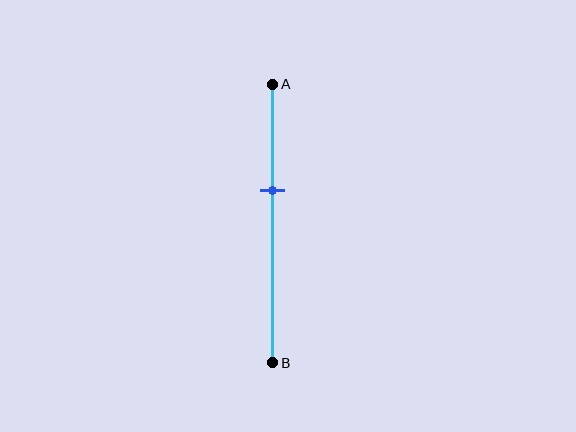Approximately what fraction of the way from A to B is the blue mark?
The blue mark is approximately 40% of the way from A to B.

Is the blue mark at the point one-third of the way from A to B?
No, the mark is at about 40% from A, not at the 33% one-third point.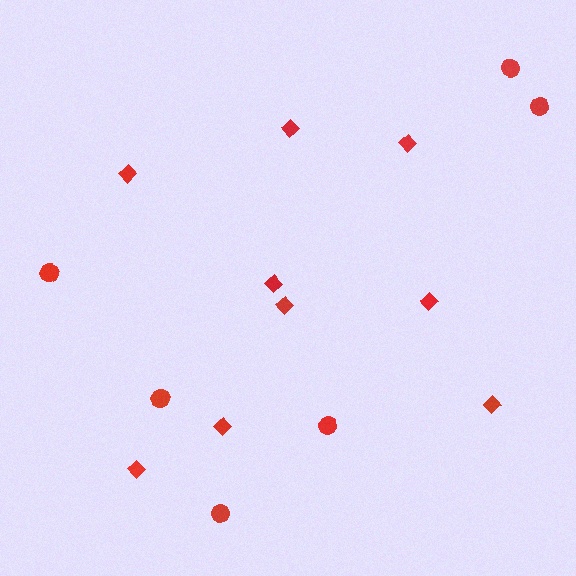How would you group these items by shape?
There are 2 groups: one group of circles (6) and one group of diamonds (9).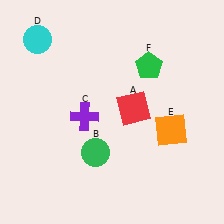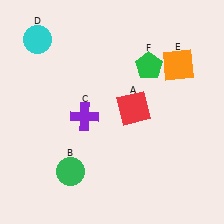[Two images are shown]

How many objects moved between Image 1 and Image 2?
2 objects moved between the two images.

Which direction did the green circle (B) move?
The green circle (B) moved left.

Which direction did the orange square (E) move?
The orange square (E) moved up.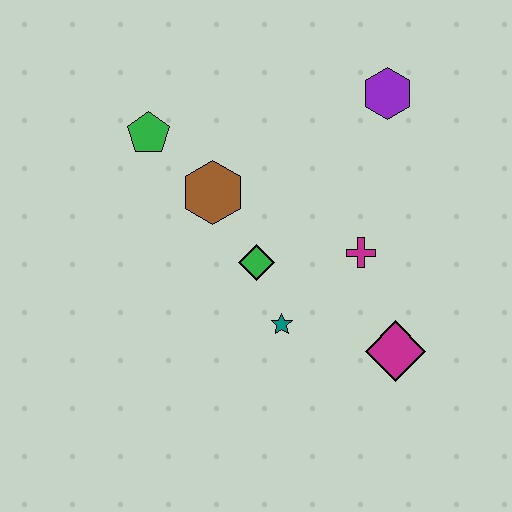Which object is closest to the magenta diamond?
The magenta cross is closest to the magenta diamond.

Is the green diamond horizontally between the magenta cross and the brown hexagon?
Yes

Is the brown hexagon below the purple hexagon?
Yes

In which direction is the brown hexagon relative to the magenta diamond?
The brown hexagon is to the left of the magenta diamond.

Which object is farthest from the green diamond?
The purple hexagon is farthest from the green diamond.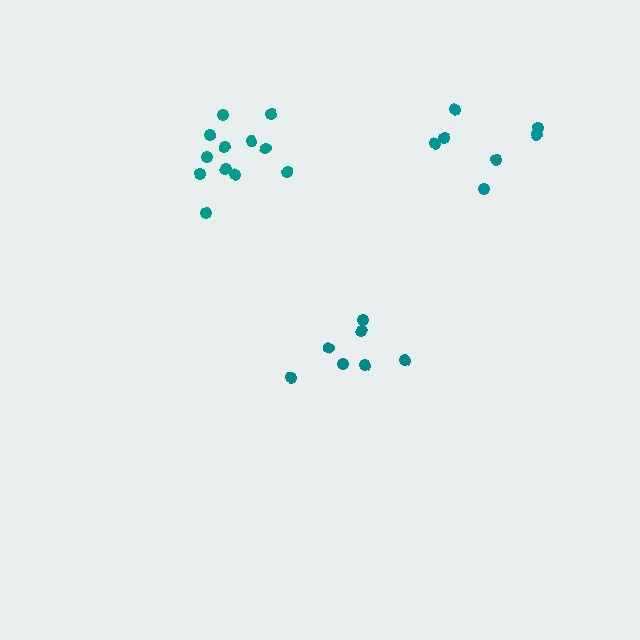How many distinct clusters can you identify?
There are 3 distinct clusters.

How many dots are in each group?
Group 1: 7 dots, Group 2: 12 dots, Group 3: 7 dots (26 total).